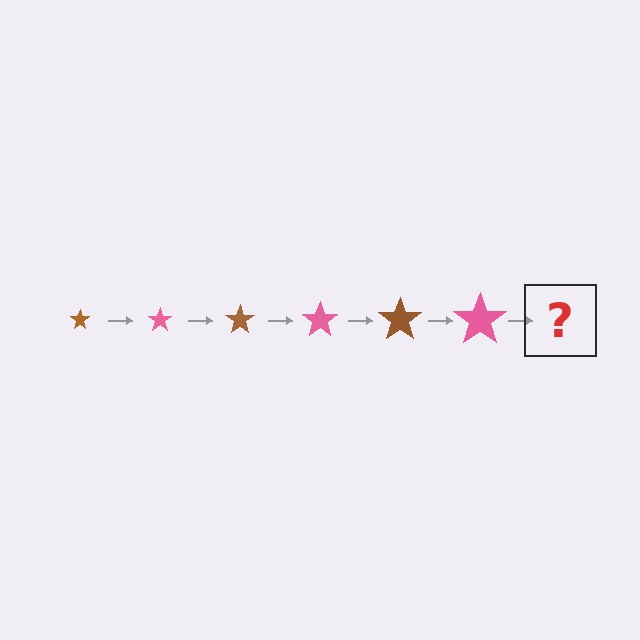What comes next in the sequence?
The next element should be a brown star, larger than the previous one.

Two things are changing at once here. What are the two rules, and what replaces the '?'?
The two rules are that the star grows larger each step and the color cycles through brown and pink. The '?' should be a brown star, larger than the previous one.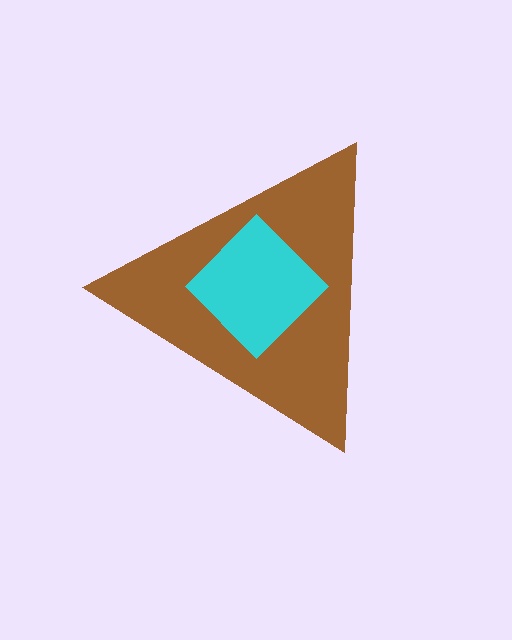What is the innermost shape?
The cyan diamond.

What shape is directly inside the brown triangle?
The cyan diamond.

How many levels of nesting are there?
2.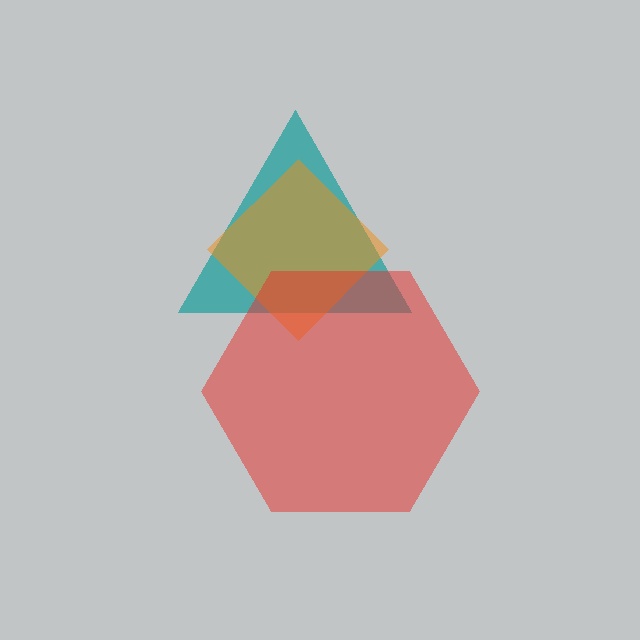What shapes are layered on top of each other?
The layered shapes are: a teal triangle, an orange diamond, a red hexagon.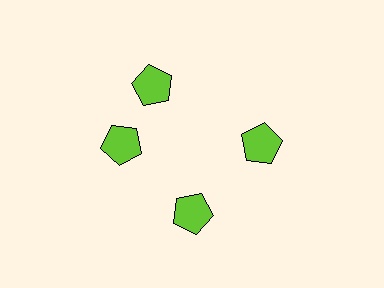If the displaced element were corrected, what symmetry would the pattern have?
It would have 4-fold rotational symmetry — the pattern would map onto itself every 90 degrees.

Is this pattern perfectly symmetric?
No. The 4 lime pentagons are arranged in a ring, but one element near the 12 o'clock position is rotated out of alignment along the ring, breaking the 4-fold rotational symmetry.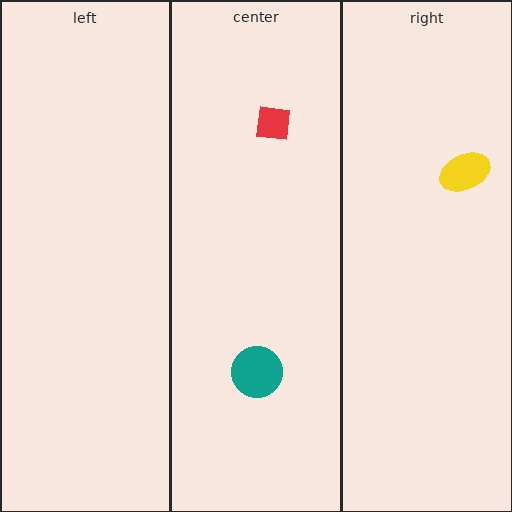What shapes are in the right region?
The yellow ellipse.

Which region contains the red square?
The center region.